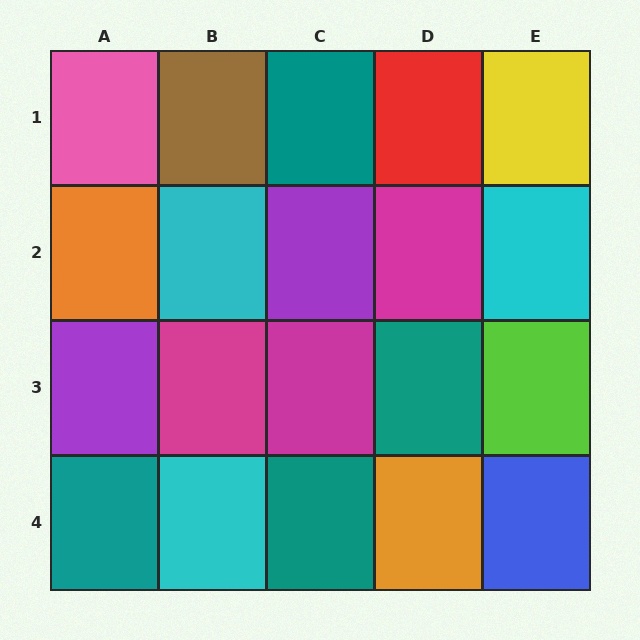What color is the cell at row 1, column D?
Red.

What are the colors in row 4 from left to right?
Teal, cyan, teal, orange, blue.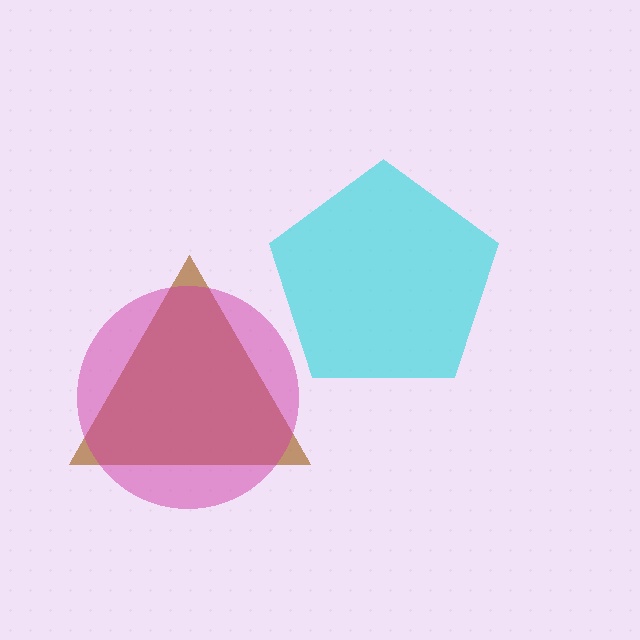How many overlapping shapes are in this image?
There are 3 overlapping shapes in the image.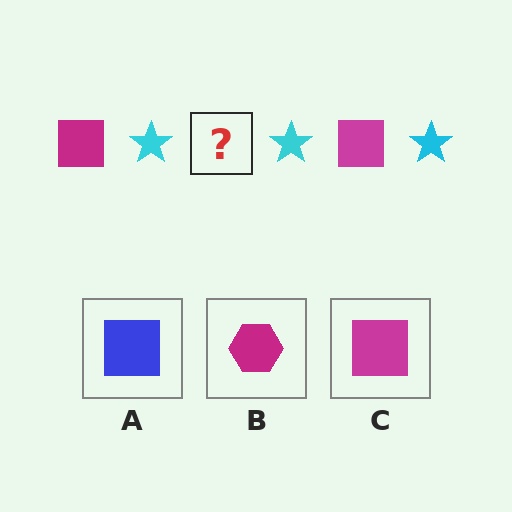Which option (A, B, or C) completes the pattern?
C.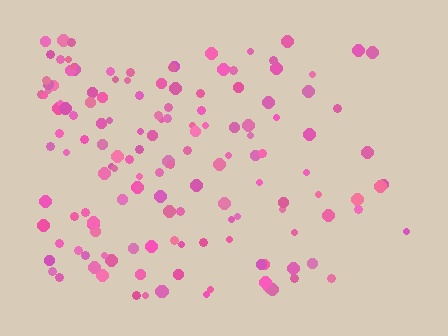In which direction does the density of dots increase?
From right to left, with the left side densest.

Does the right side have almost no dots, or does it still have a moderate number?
Still a moderate number, just noticeably fewer than the left.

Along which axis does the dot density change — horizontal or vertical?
Horizontal.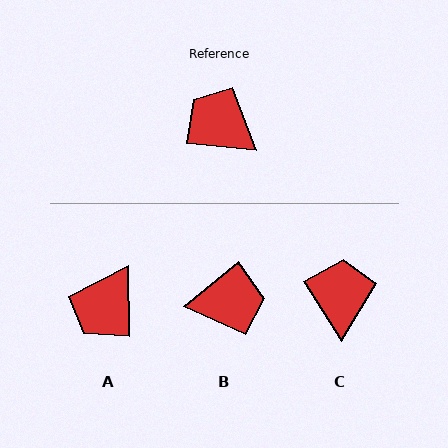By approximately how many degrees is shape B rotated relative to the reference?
Approximately 135 degrees clockwise.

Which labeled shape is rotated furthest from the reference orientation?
B, about 135 degrees away.